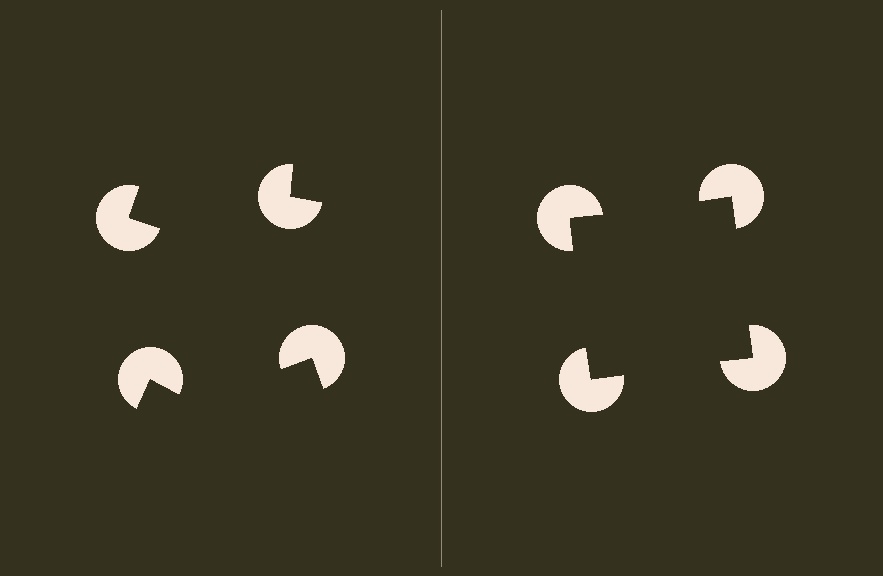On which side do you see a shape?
An illusory square appears on the right side. On the left side the wedge cuts are rotated, so no coherent shape forms.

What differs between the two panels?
The pac-man discs are positioned identically on both sides; only the wedge orientations differ. On the right they align to a square; on the left they are misaligned.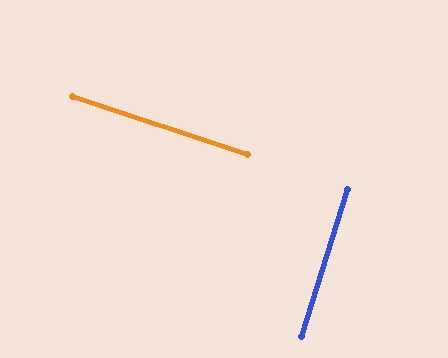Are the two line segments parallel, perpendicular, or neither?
Perpendicular — they meet at approximately 89°.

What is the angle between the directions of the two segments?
Approximately 89 degrees.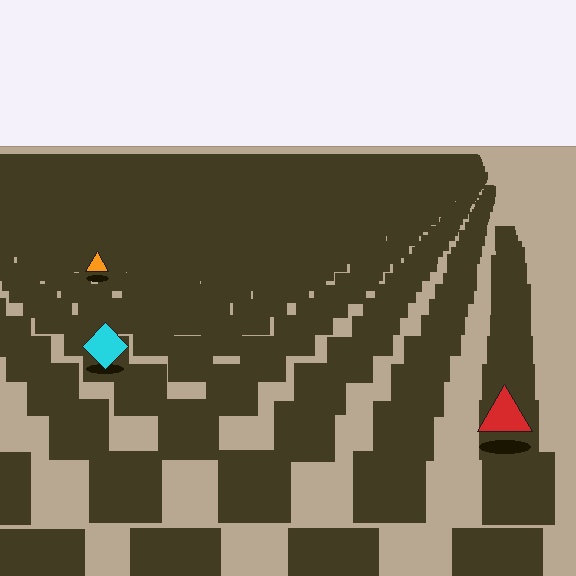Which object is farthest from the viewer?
The orange triangle is farthest from the viewer. It appears smaller and the ground texture around it is denser.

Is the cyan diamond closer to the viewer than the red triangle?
No. The red triangle is closer — you can tell from the texture gradient: the ground texture is coarser near it.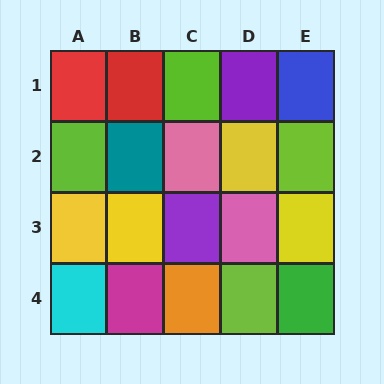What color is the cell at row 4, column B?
Magenta.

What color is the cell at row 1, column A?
Red.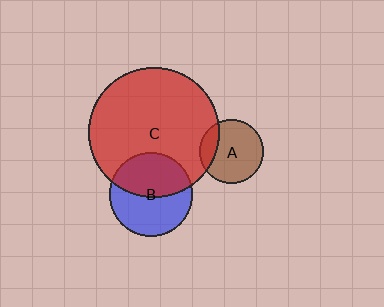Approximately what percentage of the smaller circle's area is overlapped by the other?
Approximately 20%.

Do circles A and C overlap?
Yes.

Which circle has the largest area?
Circle C (red).